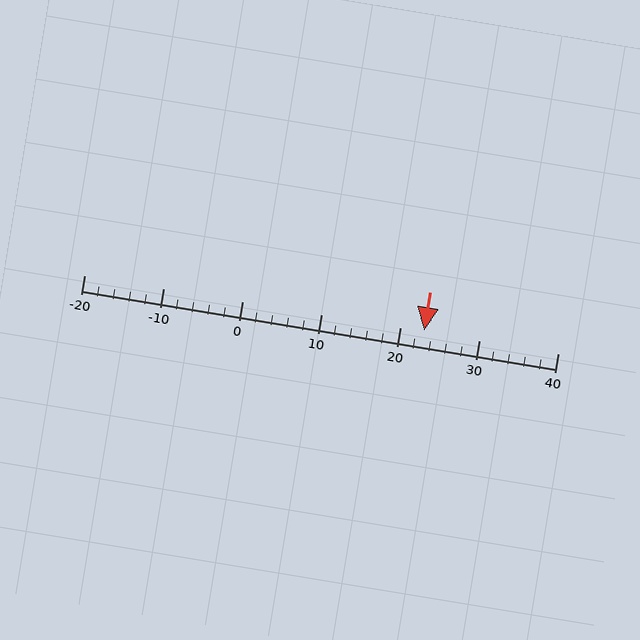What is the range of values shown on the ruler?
The ruler shows values from -20 to 40.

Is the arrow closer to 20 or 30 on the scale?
The arrow is closer to 20.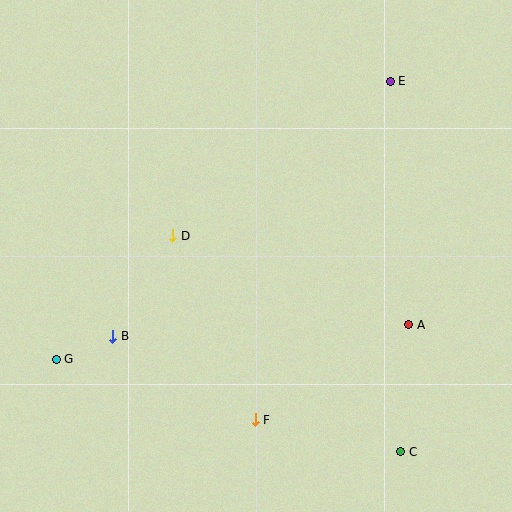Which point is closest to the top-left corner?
Point D is closest to the top-left corner.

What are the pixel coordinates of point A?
Point A is at (409, 325).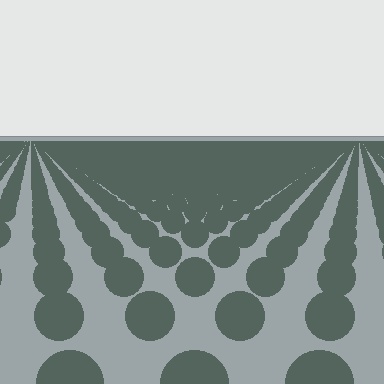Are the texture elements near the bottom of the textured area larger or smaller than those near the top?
Larger. Near the bottom, elements are closer to the viewer and appear at a bigger on-screen size.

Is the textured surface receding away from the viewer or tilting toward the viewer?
The surface is receding away from the viewer. Texture elements get smaller and denser toward the top.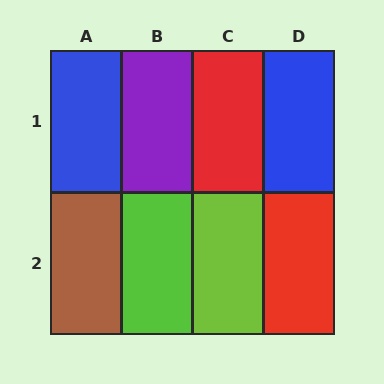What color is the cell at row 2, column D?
Red.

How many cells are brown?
1 cell is brown.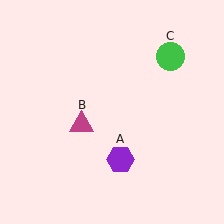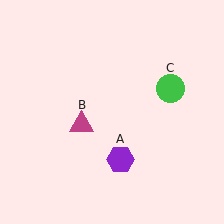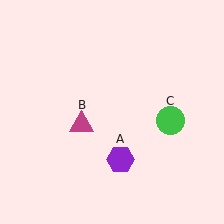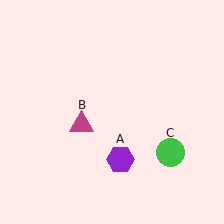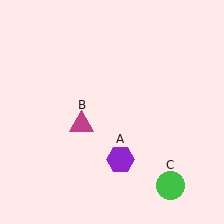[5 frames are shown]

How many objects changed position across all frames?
1 object changed position: green circle (object C).